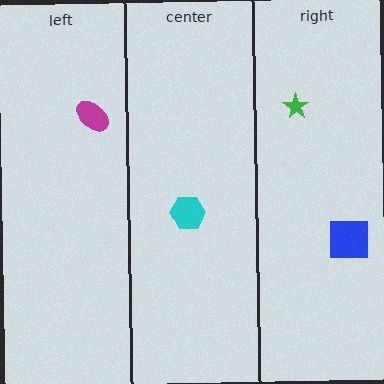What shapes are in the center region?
The cyan hexagon.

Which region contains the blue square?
The right region.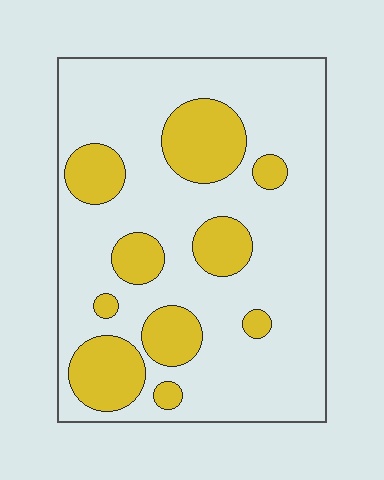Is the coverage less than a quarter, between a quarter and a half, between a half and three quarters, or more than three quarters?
Less than a quarter.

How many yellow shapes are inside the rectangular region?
10.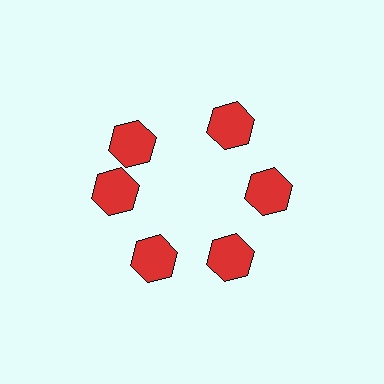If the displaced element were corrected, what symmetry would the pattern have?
It would have 6-fold rotational symmetry — the pattern would map onto itself every 60 degrees.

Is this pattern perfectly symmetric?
No. The 6 red hexagons are arranged in a ring, but one element near the 11 o'clock position is rotated out of alignment along the ring, breaking the 6-fold rotational symmetry.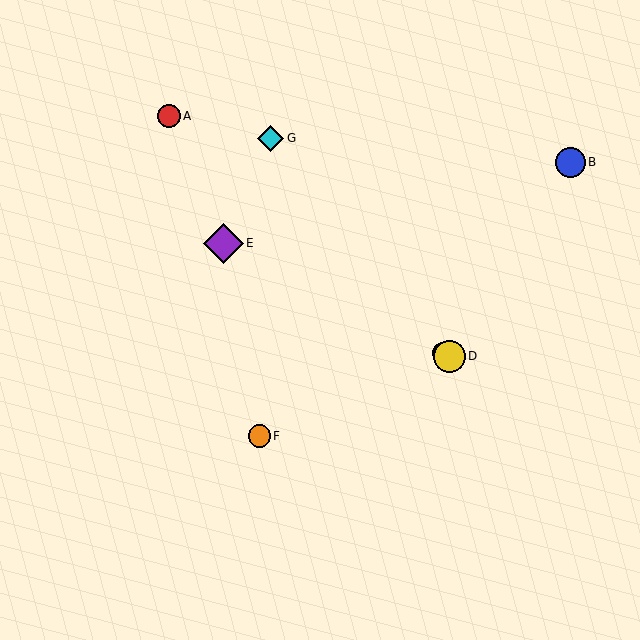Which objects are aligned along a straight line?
Objects C, D, E are aligned along a straight line.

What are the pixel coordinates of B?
Object B is at (570, 162).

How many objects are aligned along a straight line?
3 objects (C, D, E) are aligned along a straight line.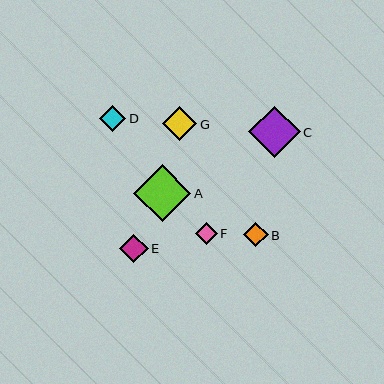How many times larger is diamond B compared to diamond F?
Diamond B is approximately 1.1 times the size of diamond F.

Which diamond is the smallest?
Diamond F is the smallest with a size of approximately 22 pixels.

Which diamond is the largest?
Diamond A is the largest with a size of approximately 57 pixels.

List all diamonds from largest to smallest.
From largest to smallest: A, C, G, E, D, B, F.